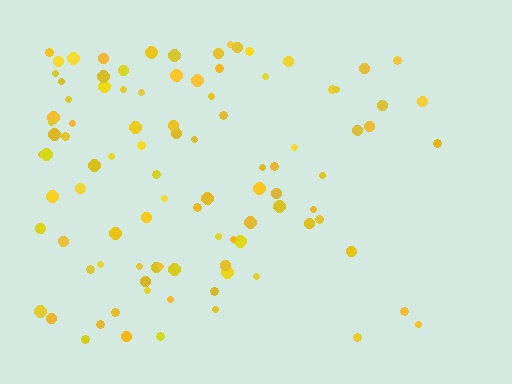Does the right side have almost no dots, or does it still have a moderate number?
Still a moderate number, just noticeably fewer than the left.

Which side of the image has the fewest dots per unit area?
The right.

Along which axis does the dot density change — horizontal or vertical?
Horizontal.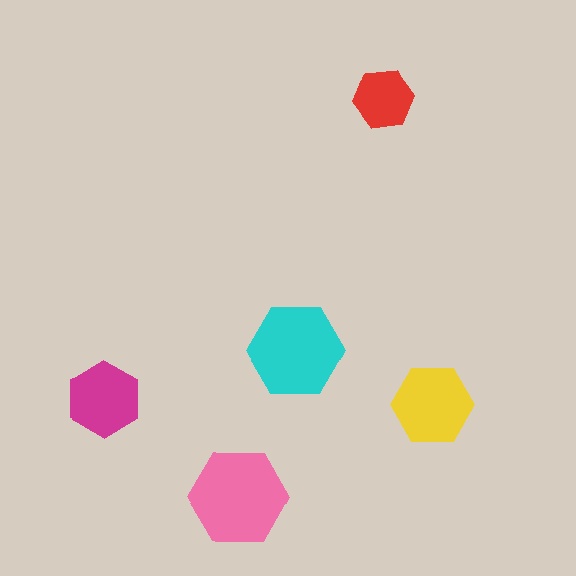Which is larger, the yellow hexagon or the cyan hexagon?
The cyan one.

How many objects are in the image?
There are 5 objects in the image.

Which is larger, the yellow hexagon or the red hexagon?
The yellow one.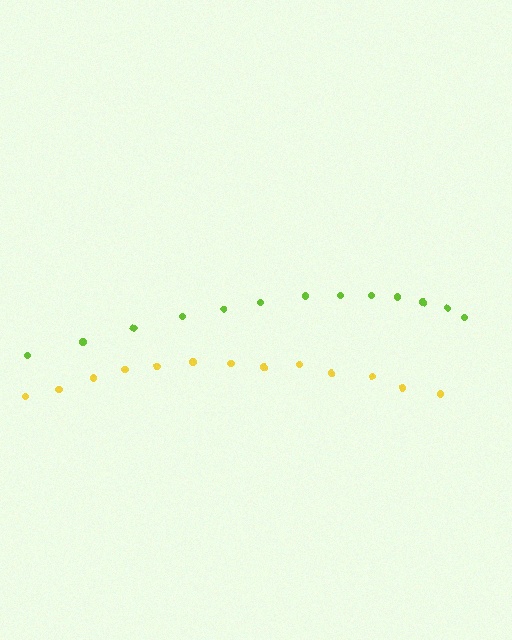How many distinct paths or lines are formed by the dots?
There are 2 distinct paths.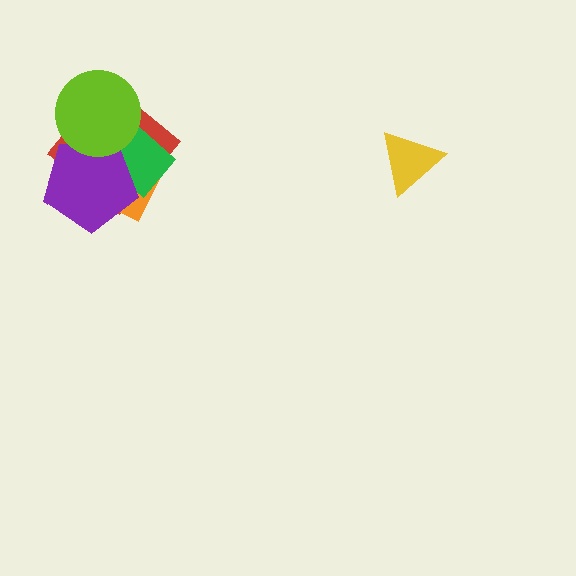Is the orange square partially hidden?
Yes, it is partially covered by another shape.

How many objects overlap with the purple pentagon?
5 objects overlap with the purple pentagon.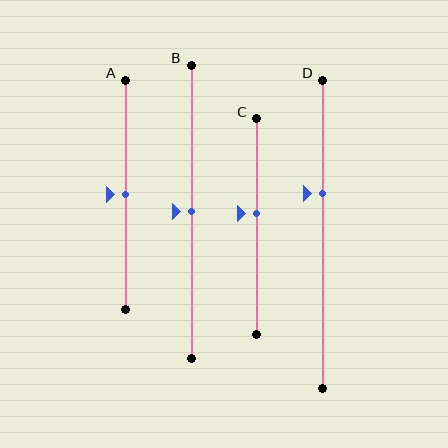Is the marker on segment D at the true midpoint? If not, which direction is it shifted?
No, the marker on segment D is shifted upward by about 13% of the segment length.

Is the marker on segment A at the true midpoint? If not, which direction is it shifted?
Yes, the marker on segment A is at the true midpoint.